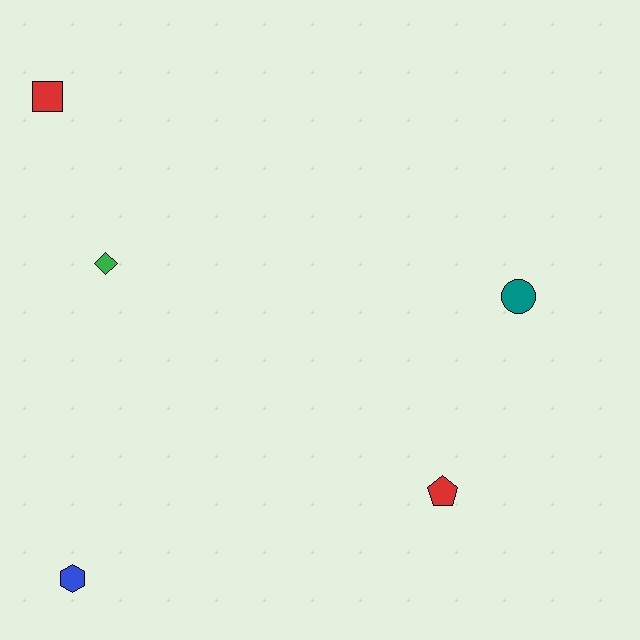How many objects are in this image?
There are 5 objects.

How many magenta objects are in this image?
There are no magenta objects.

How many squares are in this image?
There is 1 square.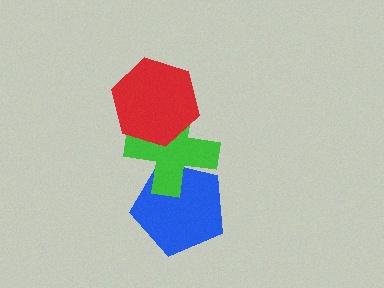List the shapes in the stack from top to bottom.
From top to bottom: the red hexagon, the green cross, the blue pentagon.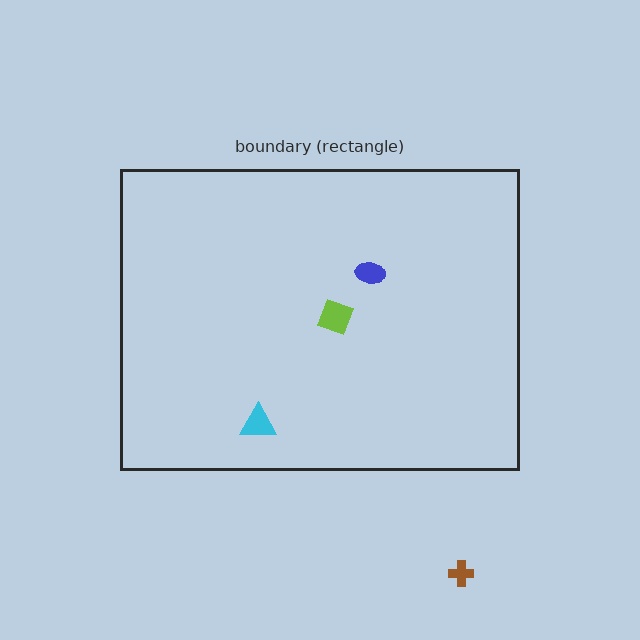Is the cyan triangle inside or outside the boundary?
Inside.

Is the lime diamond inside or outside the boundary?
Inside.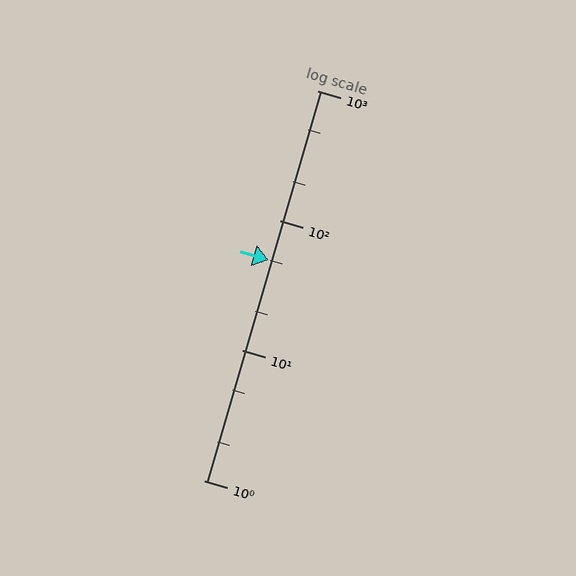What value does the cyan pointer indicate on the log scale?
The pointer indicates approximately 50.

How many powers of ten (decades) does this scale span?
The scale spans 3 decades, from 1 to 1000.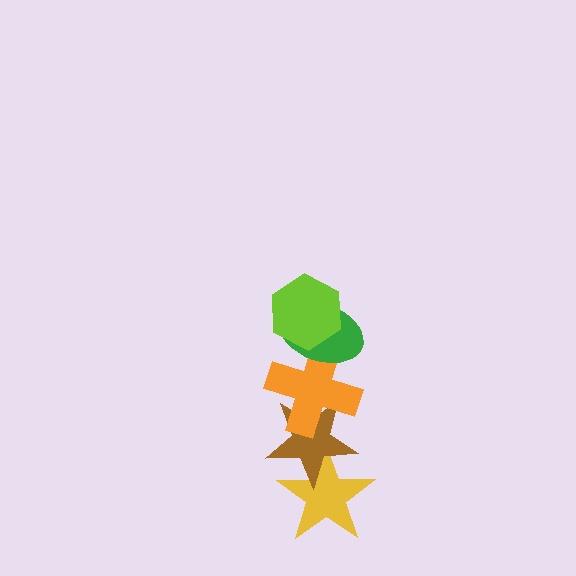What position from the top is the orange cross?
The orange cross is 3rd from the top.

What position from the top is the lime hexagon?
The lime hexagon is 1st from the top.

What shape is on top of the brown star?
The orange cross is on top of the brown star.